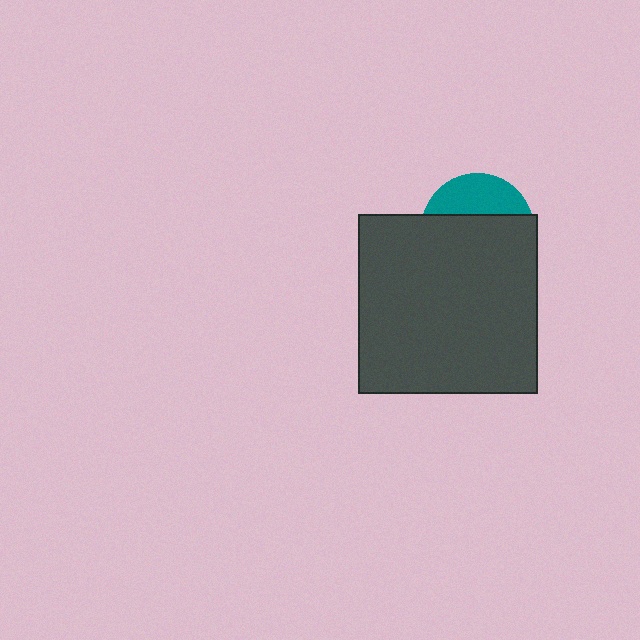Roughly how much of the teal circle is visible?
A small part of it is visible (roughly 32%).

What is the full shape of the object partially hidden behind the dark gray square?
The partially hidden object is a teal circle.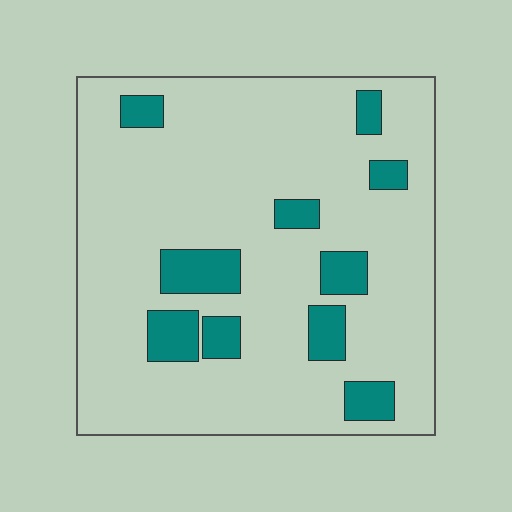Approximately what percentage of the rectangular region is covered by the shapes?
Approximately 15%.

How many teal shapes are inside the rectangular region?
10.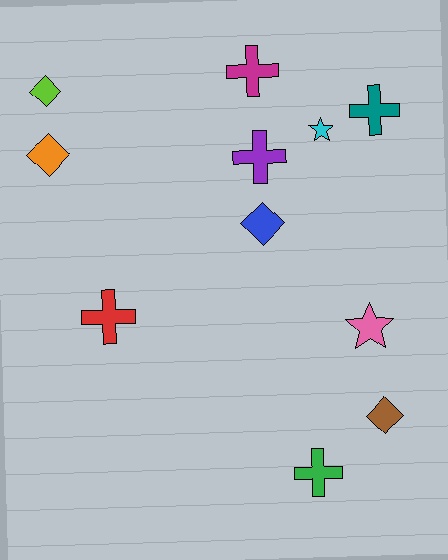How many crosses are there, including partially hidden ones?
There are 5 crosses.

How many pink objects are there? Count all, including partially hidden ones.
There is 1 pink object.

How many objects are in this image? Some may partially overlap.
There are 11 objects.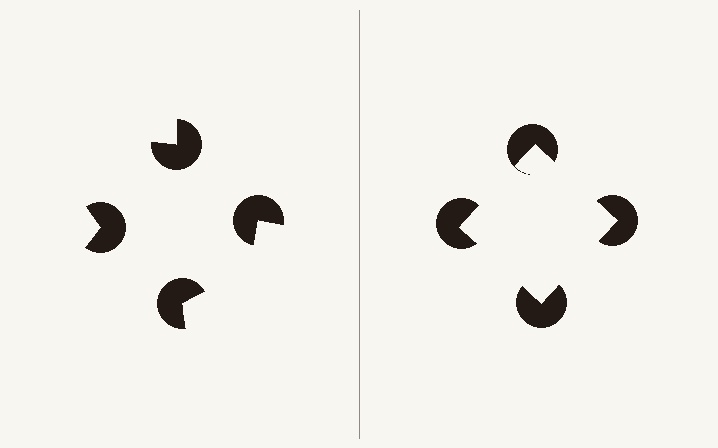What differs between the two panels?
The pac-man discs are positioned identically on both sides; only the wedge orientations differ. On the right they align to a square; on the left they are misaligned.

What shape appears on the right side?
An illusory square.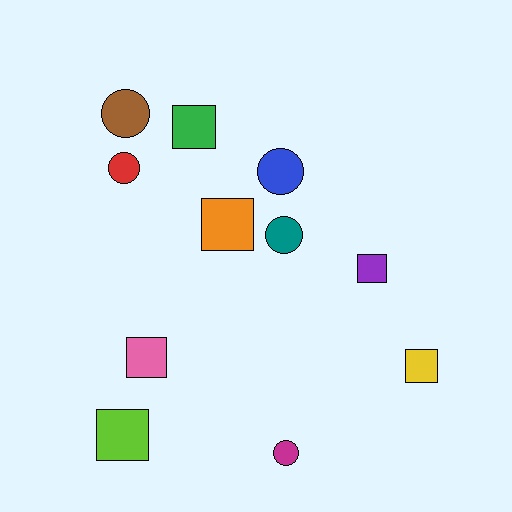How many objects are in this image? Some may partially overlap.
There are 11 objects.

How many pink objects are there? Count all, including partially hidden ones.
There is 1 pink object.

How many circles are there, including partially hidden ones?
There are 5 circles.